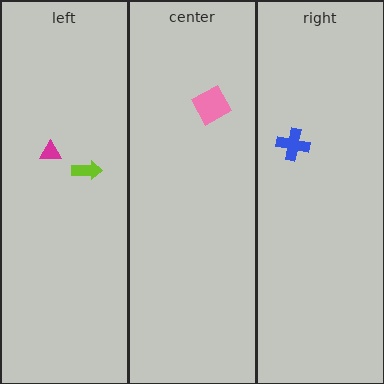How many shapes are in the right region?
1.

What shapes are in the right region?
The blue cross.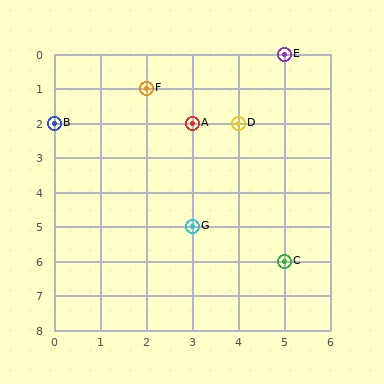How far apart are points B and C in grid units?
Points B and C are 5 columns and 4 rows apart (about 6.4 grid units diagonally).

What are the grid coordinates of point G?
Point G is at grid coordinates (3, 5).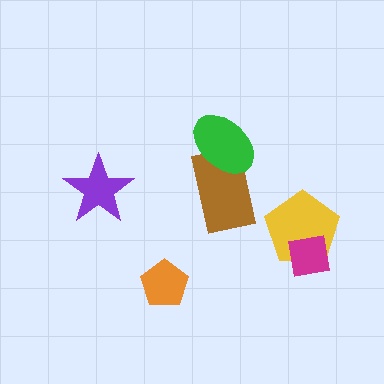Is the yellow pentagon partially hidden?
Yes, it is partially covered by another shape.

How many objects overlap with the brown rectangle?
1 object overlaps with the brown rectangle.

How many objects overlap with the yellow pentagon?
1 object overlaps with the yellow pentagon.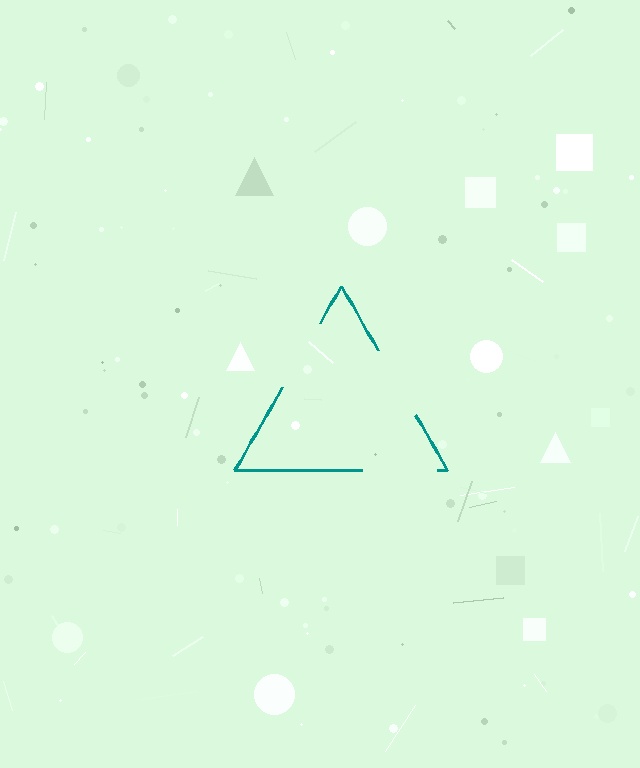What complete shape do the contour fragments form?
The contour fragments form a triangle.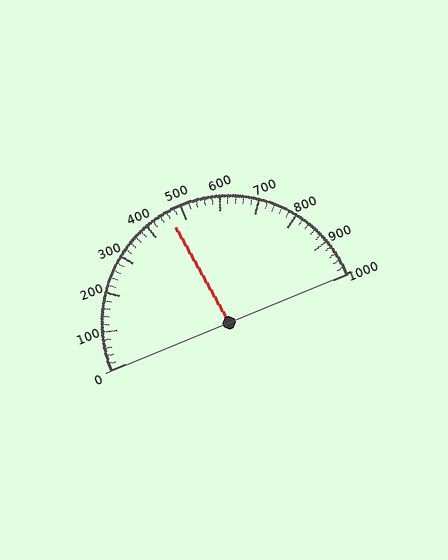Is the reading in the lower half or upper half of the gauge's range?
The reading is in the lower half of the range (0 to 1000).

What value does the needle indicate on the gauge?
The needle indicates approximately 460.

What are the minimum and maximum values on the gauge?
The gauge ranges from 0 to 1000.